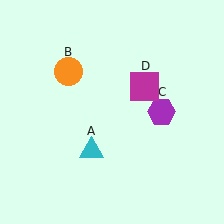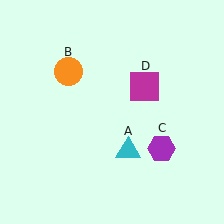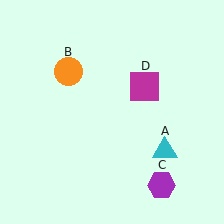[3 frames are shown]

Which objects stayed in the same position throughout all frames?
Orange circle (object B) and magenta square (object D) remained stationary.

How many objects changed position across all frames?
2 objects changed position: cyan triangle (object A), purple hexagon (object C).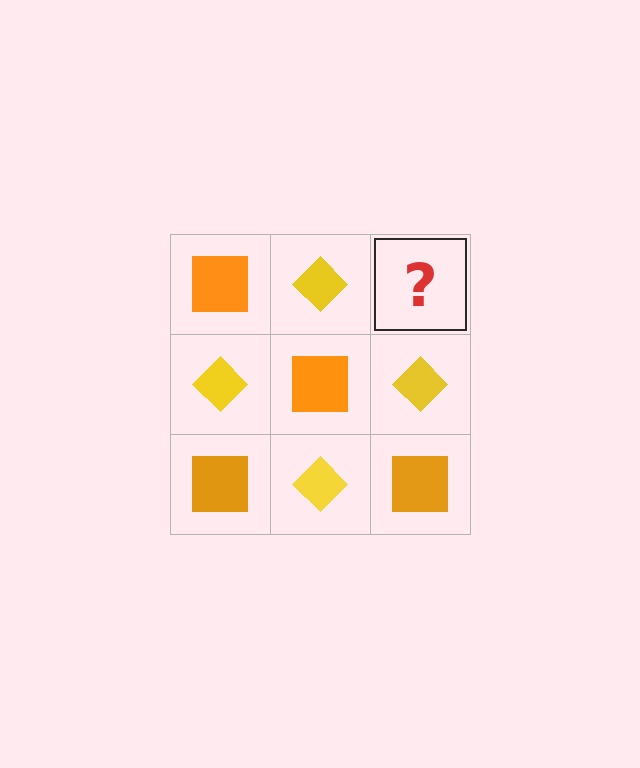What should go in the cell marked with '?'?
The missing cell should contain an orange square.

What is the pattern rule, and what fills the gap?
The rule is that it alternates orange square and yellow diamond in a checkerboard pattern. The gap should be filled with an orange square.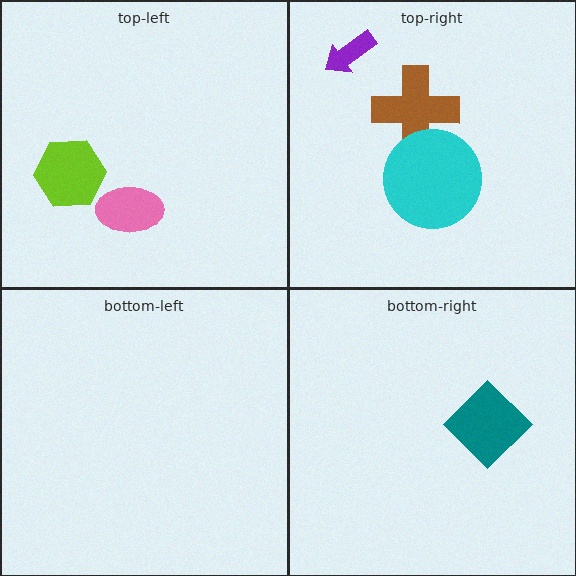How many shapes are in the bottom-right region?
1.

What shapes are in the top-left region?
The pink ellipse, the lime hexagon.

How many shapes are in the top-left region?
2.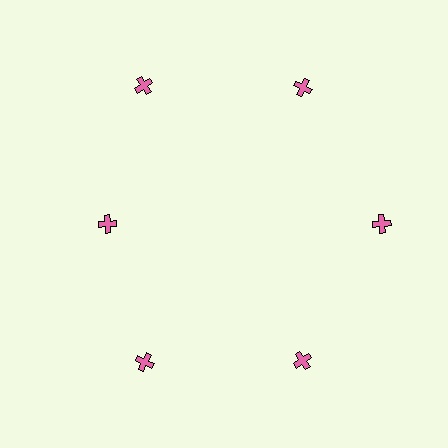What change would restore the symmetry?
The symmetry would be restored by moving it outward, back onto the ring so that all 6 crosses sit at equal angles and equal distance from the center.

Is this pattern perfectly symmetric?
No. The 6 pink crosses are arranged in a ring, but one element near the 9 o'clock position is pulled inward toward the center, breaking the 6-fold rotational symmetry.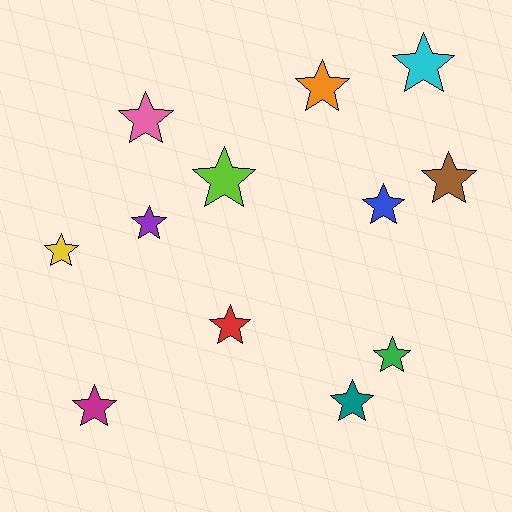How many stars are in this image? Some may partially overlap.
There are 12 stars.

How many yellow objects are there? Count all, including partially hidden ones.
There is 1 yellow object.